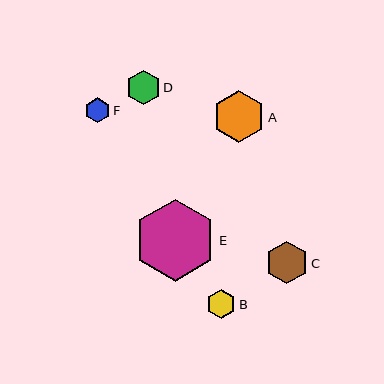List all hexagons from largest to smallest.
From largest to smallest: E, A, C, D, B, F.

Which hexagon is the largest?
Hexagon E is the largest with a size of approximately 82 pixels.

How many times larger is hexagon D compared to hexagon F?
Hexagon D is approximately 1.4 times the size of hexagon F.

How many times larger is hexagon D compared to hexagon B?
Hexagon D is approximately 1.2 times the size of hexagon B.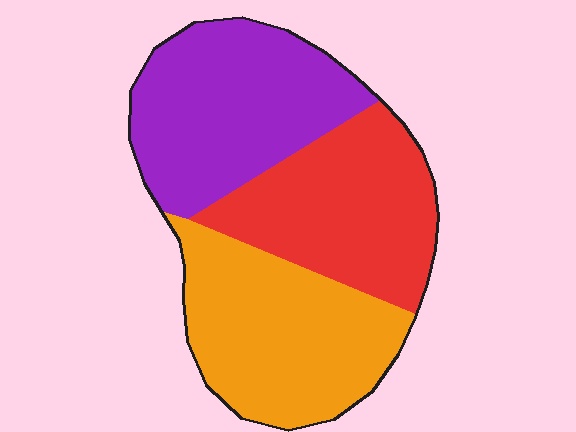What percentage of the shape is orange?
Orange takes up between a quarter and a half of the shape.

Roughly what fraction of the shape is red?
Red takes up about one third (1/3) of the shape.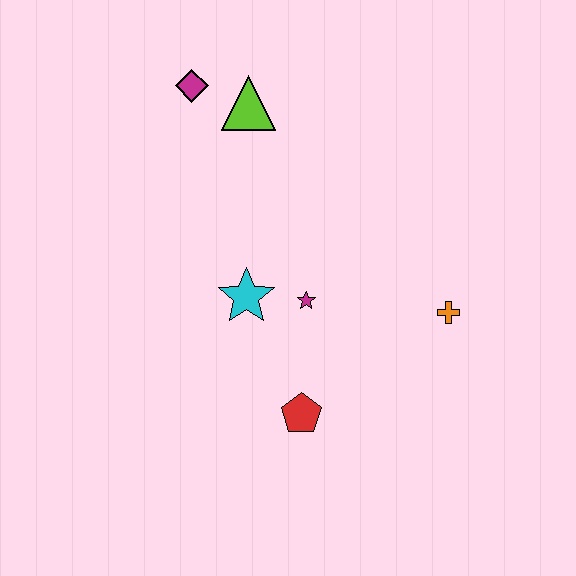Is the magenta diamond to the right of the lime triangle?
No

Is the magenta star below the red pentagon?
No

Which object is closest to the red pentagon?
The magenta star is closest to the red pentagon.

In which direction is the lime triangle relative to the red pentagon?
The lime triangle is above the red pentagon.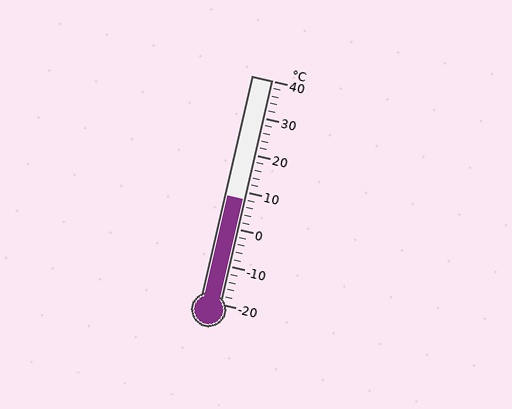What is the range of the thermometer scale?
The thermometer scale ranges from -20°C to 40°C.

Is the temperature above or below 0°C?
The temperature is above 0°C.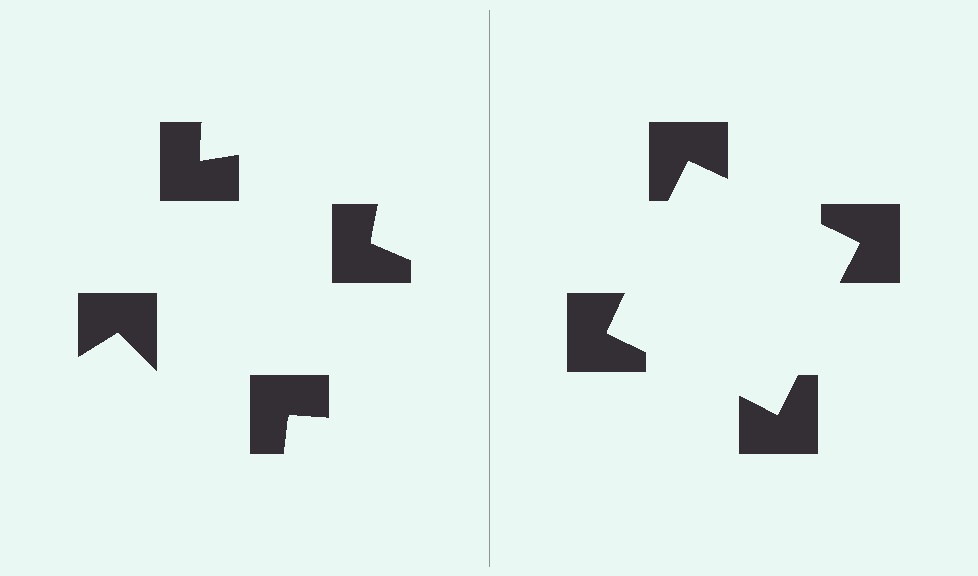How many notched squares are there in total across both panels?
8 — 4 on each side.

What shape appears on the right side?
An illusory square.